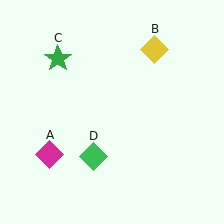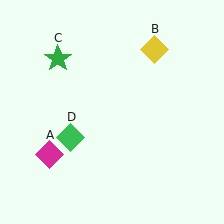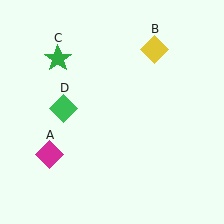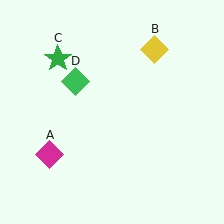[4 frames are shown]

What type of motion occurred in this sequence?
The green diamond (object D) rotated clockwise around the center of the scene.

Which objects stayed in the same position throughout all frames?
Magenta diamond (object A) and yellow diamond (object B) and green star (object C) remained stationary.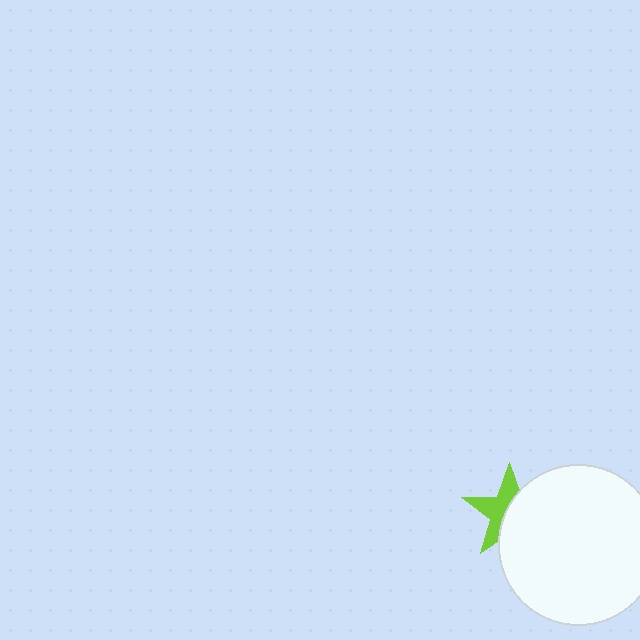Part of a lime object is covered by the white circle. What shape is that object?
It is a star.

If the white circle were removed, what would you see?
You would see the complete lime star.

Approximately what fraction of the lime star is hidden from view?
Roughly 51% of the lime star is hidden behind the white circle.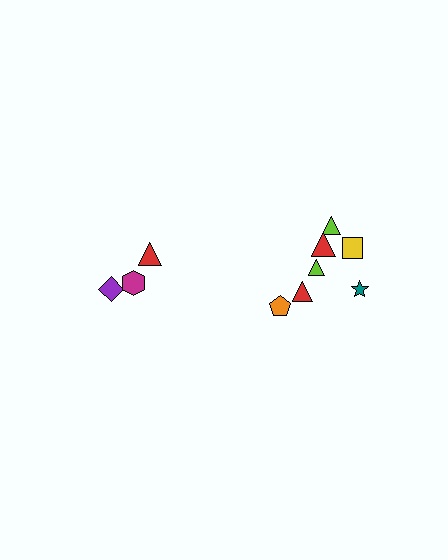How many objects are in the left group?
There are 3 objects.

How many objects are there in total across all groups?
There are 10 objects.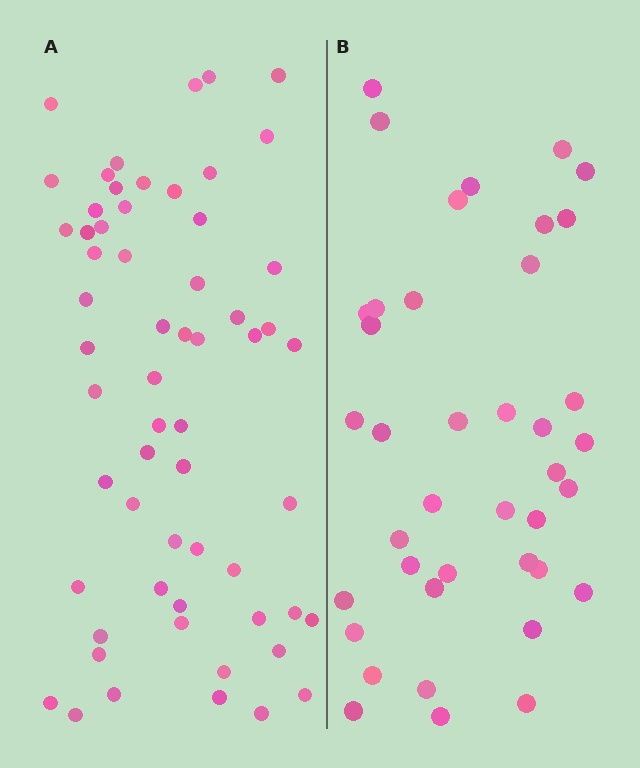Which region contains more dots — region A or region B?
Region A (the left region) has more dots.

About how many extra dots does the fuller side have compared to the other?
Region A has approximately 20 more dots than region B.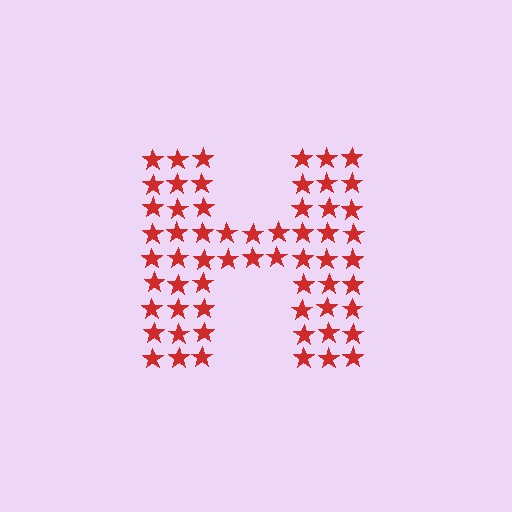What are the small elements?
The small elements are stars.